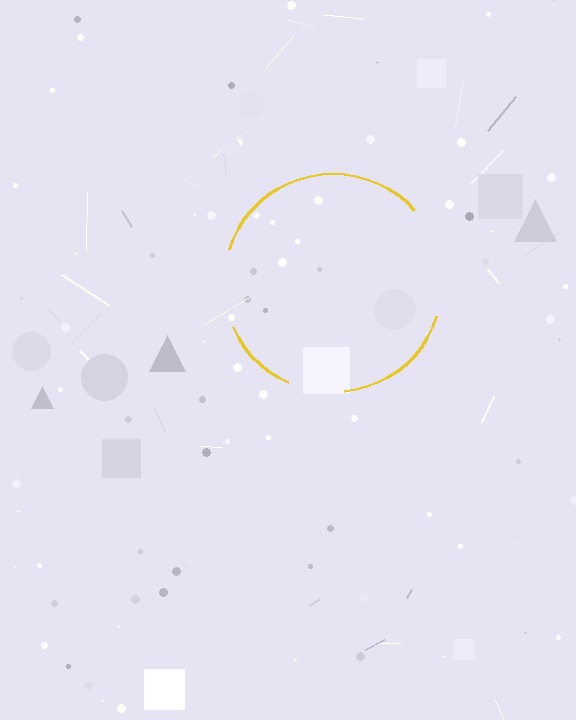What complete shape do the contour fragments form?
The contour fragments form a circle.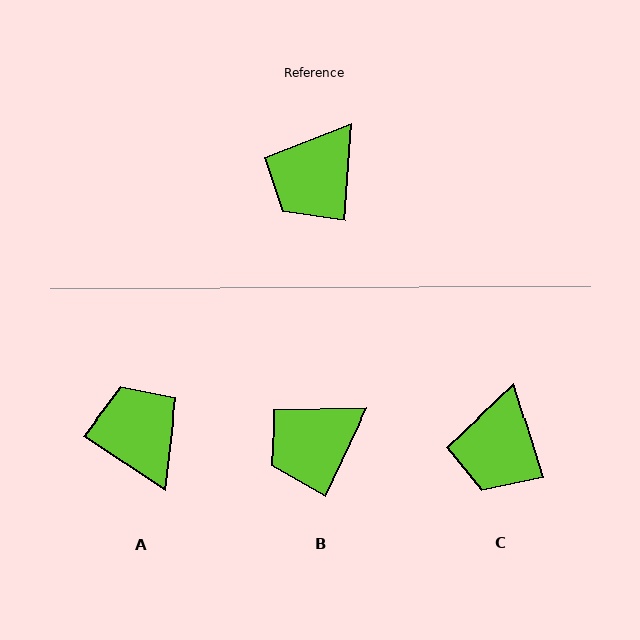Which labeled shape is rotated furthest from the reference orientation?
A, about 119 degrees away.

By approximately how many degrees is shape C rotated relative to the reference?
Approximately 21 degrees counter-clockwise.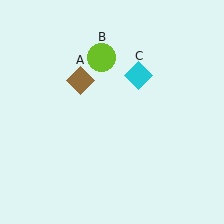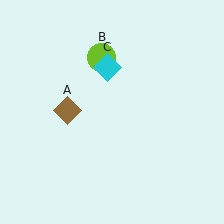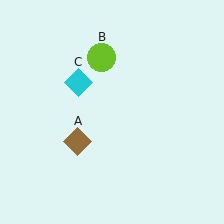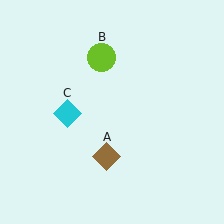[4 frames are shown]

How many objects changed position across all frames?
2 objects changed position: brown diamond (object A), cyan diamond (object C).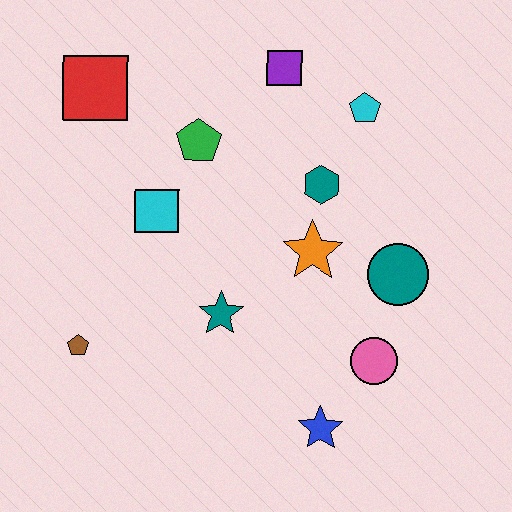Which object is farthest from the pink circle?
The red square is farthest from the pink circle.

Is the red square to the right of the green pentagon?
No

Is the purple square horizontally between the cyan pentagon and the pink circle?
No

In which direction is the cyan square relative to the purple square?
The cyan square is below the purple square.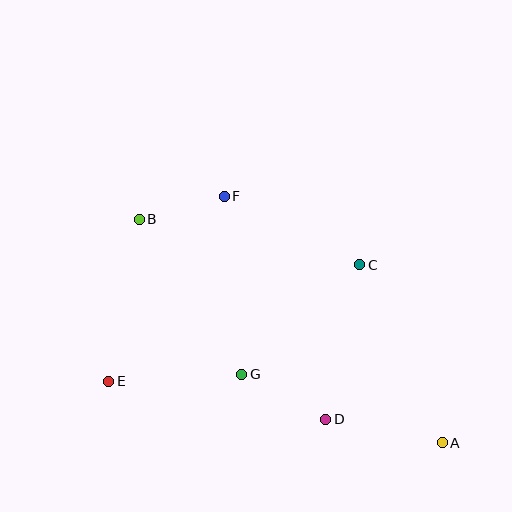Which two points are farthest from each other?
Points A and B are farthest from each other.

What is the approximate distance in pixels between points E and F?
The distance between E and F is approximately 218 pixels.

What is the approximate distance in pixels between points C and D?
The distance between C and D is approximately 158 pixels.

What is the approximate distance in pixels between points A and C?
The distance between A and C is approximately 196 pixels.